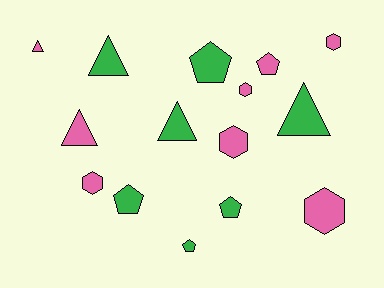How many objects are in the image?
There are 15 objects.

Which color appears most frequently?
Pink, with 8 objects.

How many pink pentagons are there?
There is 1 pink pentagon.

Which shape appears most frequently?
Hexagon, with 5 objects.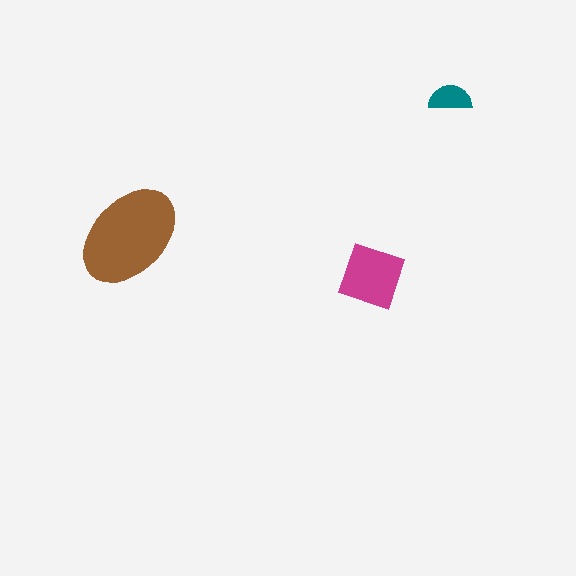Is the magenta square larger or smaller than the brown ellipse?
Smaller.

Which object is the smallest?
The teal semicircle.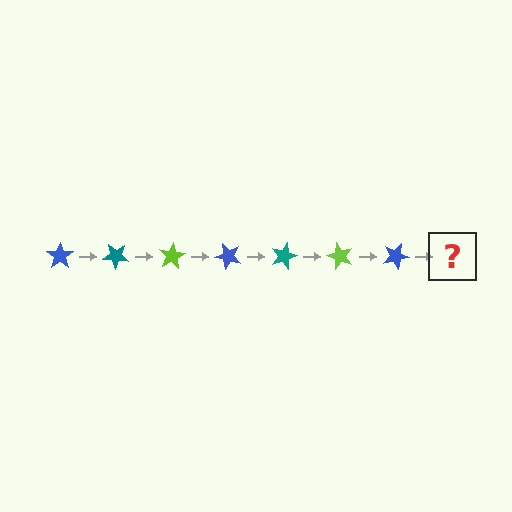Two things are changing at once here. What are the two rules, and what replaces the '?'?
The two rules are that it rotates 40 degrees each step and the color cycles through blue, teal, and lime. The '?' should be a teal star, rotated 280 degrees from the start.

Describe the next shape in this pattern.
It should be a teal star, rotated 280 degrees from the start.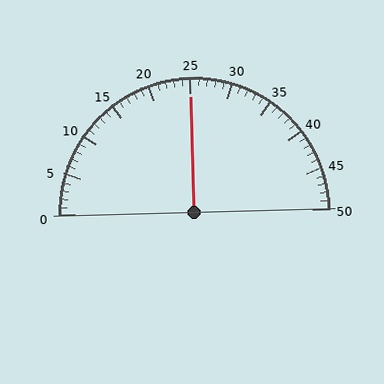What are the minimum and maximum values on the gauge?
The gauge ranges from 0 to 50.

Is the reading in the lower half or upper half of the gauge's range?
The reading is in the upper half of the range (0 to 50).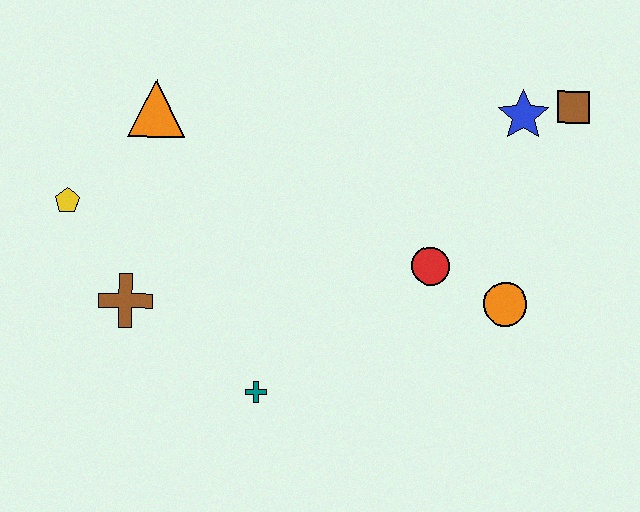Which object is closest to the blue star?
The brown square is closest to the blue star.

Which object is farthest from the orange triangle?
The brown square is farthest from the orange triangle.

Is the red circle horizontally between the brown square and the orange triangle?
Yes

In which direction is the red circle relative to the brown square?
The red circle is below the brown square.